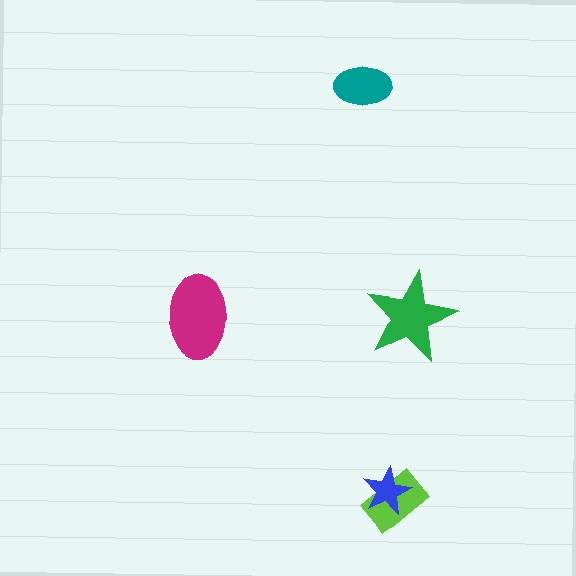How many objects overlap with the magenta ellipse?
0 objects overlap with the magenta ellipse.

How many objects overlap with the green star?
0 objects overlap with the green star.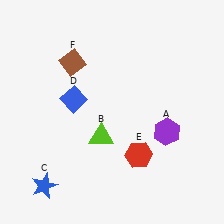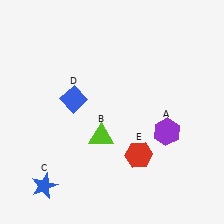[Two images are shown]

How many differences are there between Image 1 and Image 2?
There is 1 difference between the two images.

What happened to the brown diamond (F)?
The brown diamond (F) was removed in Image 2. It was in the top-left area of Image 1.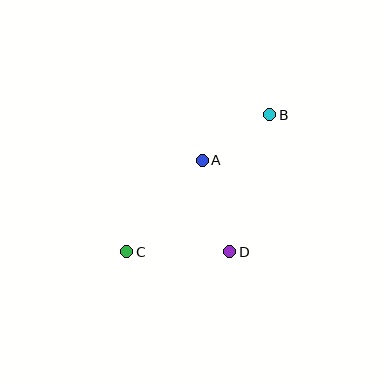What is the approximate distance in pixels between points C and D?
The distance between C and D is approximately 103 pixels.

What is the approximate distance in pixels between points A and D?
The distance between A and D is approximately 96 pixels.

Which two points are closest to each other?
Points A and B are closest to each other.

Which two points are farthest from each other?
Points B and C are farthest from each other.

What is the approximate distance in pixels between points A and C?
The distance between A and C is approximately 118 pixels.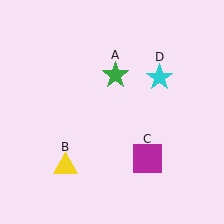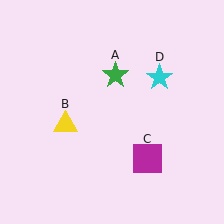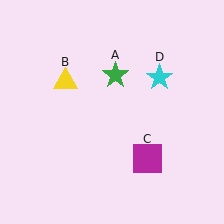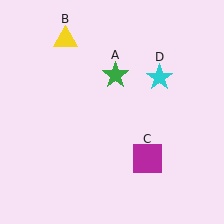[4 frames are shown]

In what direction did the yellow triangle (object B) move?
The yellow triangle (object B) moved up.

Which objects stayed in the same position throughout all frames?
Green star (object A) and magenta square (object C) and cyan star (object D) remained stationary.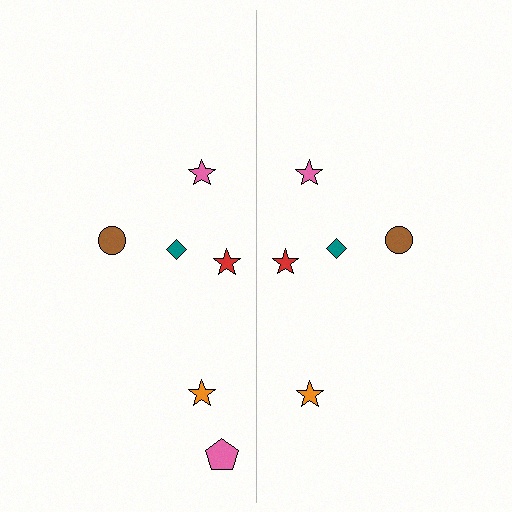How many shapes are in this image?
There are 11 shapes in this image.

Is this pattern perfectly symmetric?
No, the pattern is not perfectly symmetric. A pink pentagon is missing from the right side.